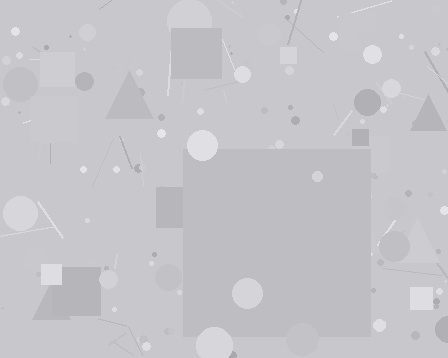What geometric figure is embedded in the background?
A square is embedded in the background.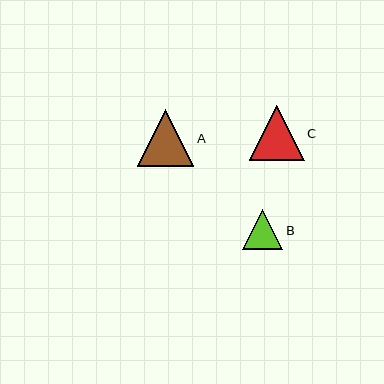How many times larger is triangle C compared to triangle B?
Triangle C is approximately 1.4 times the size of triangle B.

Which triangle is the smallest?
Triangle B is the smallest with a size of approximately 40 pixels.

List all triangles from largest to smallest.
From largest to smallest: A, C, B.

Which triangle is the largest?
Triangle A is the largest with a size of approximately 57 pixels.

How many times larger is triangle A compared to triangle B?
Triangle A is approximately 1.4 times the size of triangle B.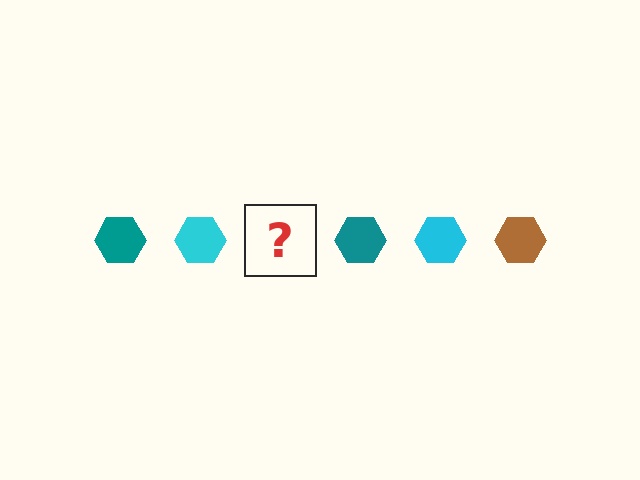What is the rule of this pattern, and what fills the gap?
The rule is that the pattern cycles through teal, cyan, brown hexagons. The gap should be filled with a brown hexagon.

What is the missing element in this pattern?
The missing element is a brown hexagon.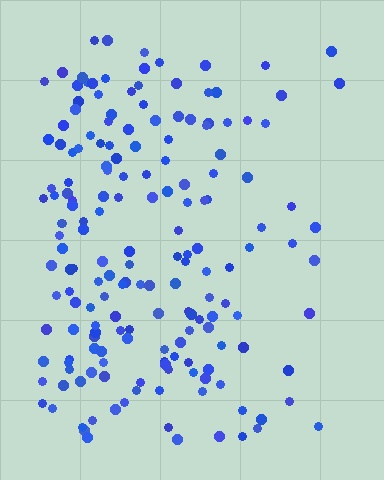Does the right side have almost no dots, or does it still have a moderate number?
Still a moderate number, just noticeably fewer than the left.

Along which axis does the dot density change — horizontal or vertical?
Horizontal.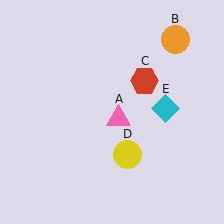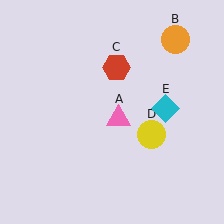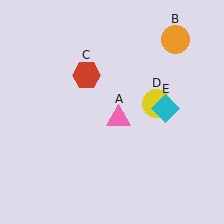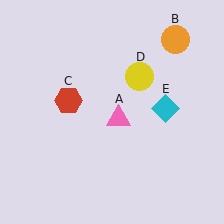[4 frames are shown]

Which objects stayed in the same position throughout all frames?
Pink triangle (object A) and orange circle (object B) and cyan diamond (object E) remained stationary.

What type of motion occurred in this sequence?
The red hexagon (object C), yellow circle (object D) rotated counterclockwise around the center of the scene.